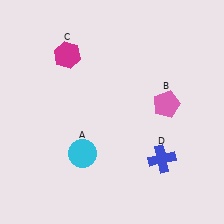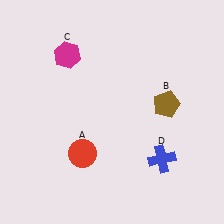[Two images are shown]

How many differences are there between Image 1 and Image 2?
There are 2 differences between the two images.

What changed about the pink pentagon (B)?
In Image 1, B is pink. In Image 2, it changed to brown.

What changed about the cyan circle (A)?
In Image 1, A is cyan. In Image 2, it changed to red.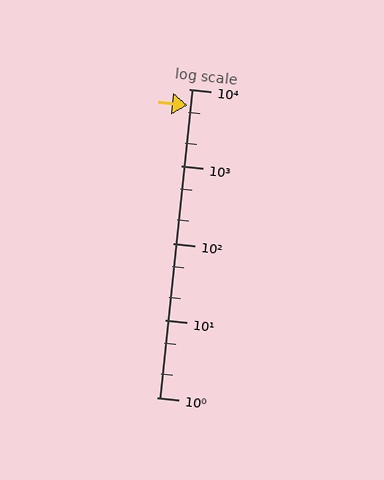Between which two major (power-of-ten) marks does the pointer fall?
The pointer is between 1000 and 10000.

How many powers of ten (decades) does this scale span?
The scale spans 4 decades, from 1 to 10000.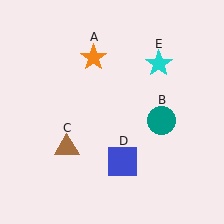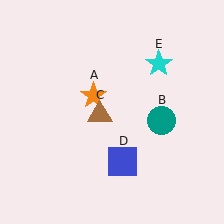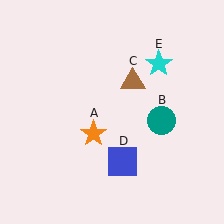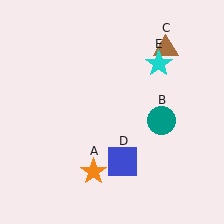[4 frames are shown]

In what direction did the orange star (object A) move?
The orange star (object A) moved down.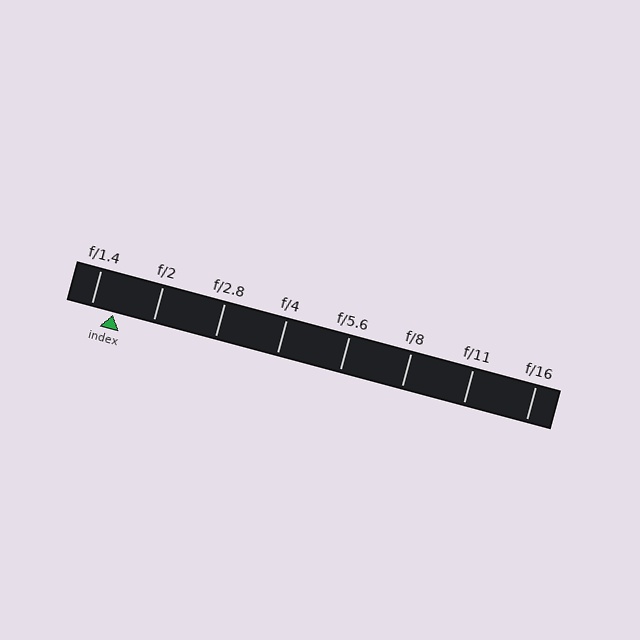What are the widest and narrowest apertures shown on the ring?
The widest aperture shown is f/1.4 and the narrowest is f/16.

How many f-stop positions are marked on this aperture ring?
There are 8 f-stop positions marked.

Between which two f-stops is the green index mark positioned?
The index mark is between f/1.4 and f/2.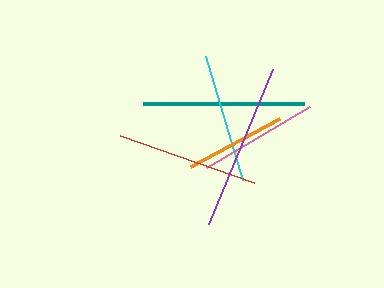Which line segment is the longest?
The purple line is the longest at approximately 167 pixels.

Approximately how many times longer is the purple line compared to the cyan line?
The purple line is approximately 1.3 times the length of the cyan line.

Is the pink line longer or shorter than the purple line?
The purple line is longer than the pink line.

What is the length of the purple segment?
The purple segment is approximately 167 pixels long.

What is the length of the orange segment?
The orange segment is approximately 101 pixels long.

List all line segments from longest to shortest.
From longest to shortest: purple, teal, red, cyan, pink, orange.